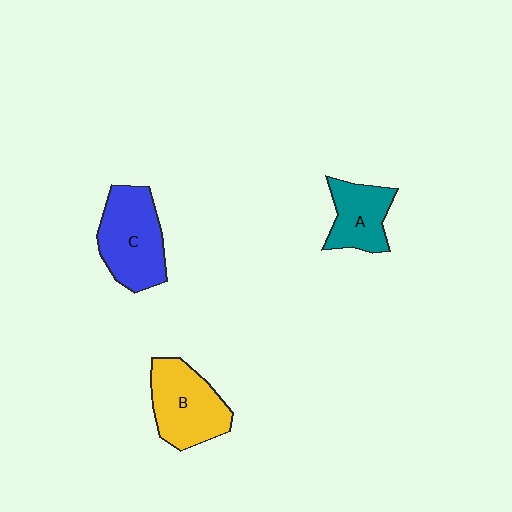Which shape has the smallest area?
Shape A (teal).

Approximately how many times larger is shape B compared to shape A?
Approximately 1.4 times.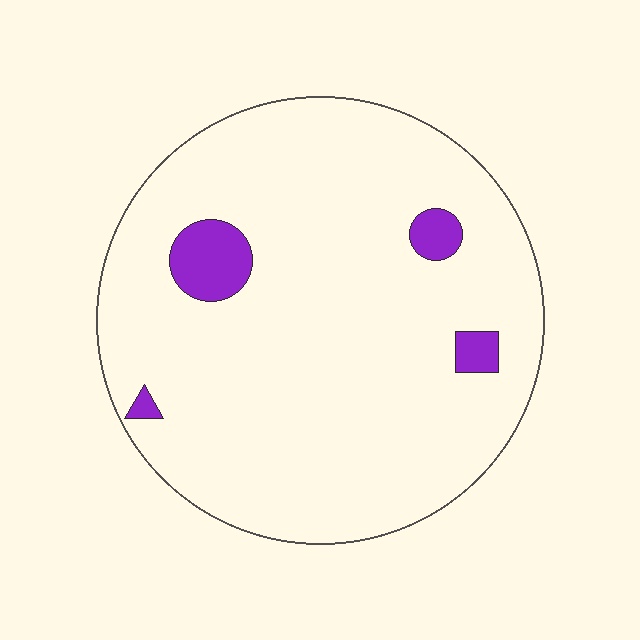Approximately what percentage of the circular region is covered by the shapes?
Approximately 5%.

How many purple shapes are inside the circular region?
4.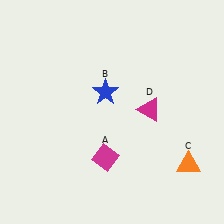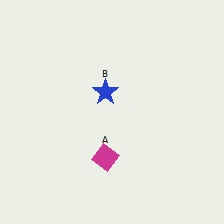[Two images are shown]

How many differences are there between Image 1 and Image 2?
There are 2 differences between the two images.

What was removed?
The orange triangle (C), the magenta triangle (D) were removed in Image 2.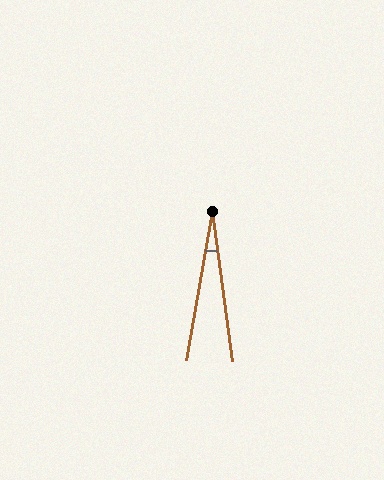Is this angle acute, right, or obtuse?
It is acute.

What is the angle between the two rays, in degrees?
Approximately 17 degrees.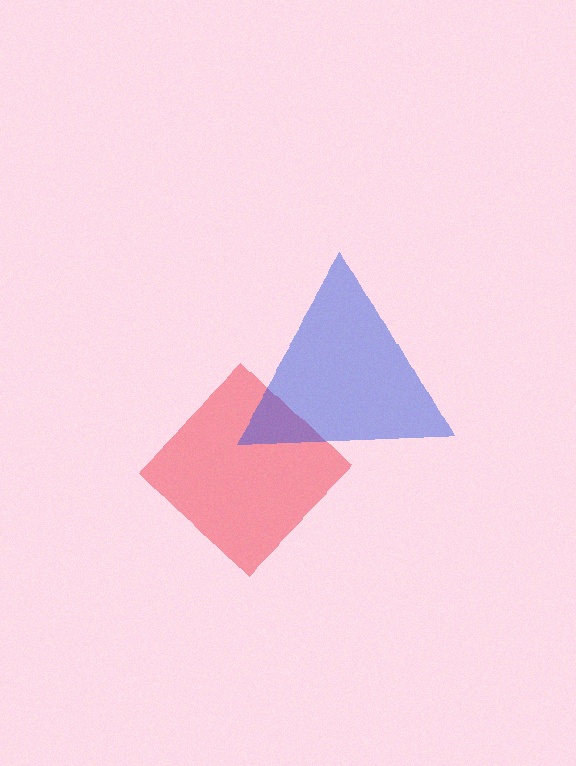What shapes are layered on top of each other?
The layered shapes are: a red diamond, a blue triangle.